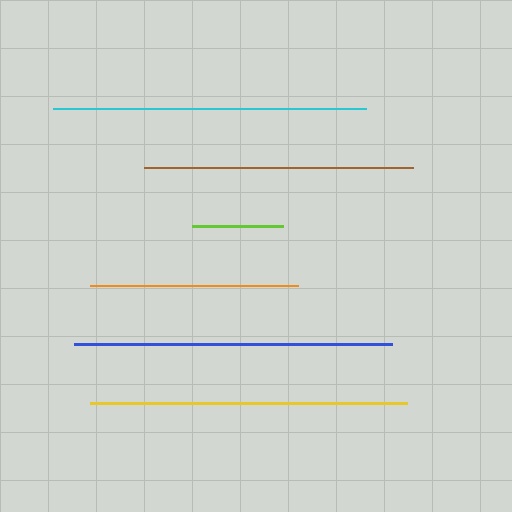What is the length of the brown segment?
The brown segment is approximately 269 pixels long.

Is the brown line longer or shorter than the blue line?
The blue line is longer than the brown line.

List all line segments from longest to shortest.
From longest to shortest: blue, yellow, cyan, brown, orange, lime.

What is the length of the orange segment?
The orange segment is approximately 208 pixels long.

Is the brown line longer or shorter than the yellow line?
The yellow line is longer than the brown line.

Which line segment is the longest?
The blue line is the longest at approximately 319 pixels.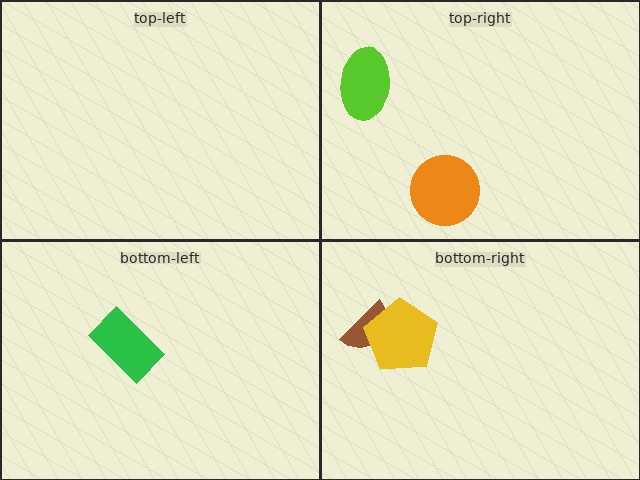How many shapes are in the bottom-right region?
2.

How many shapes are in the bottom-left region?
1.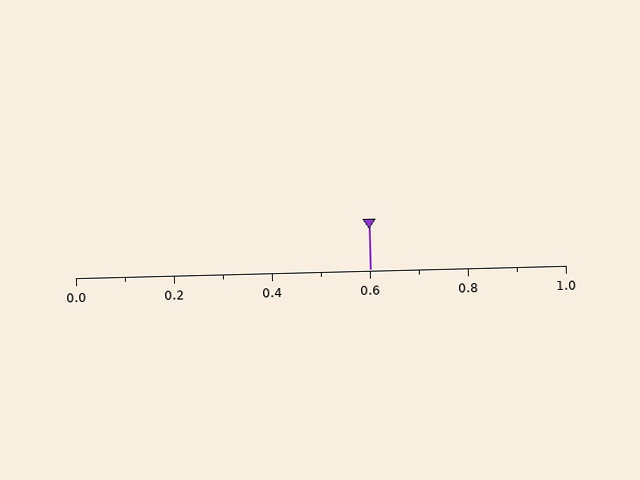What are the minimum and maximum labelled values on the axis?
The axis runs from 0.0 to 1.0.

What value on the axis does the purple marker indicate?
The marker indicates approximately 0.6.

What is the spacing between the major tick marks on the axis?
The major ticks are spaced 0.2 apart.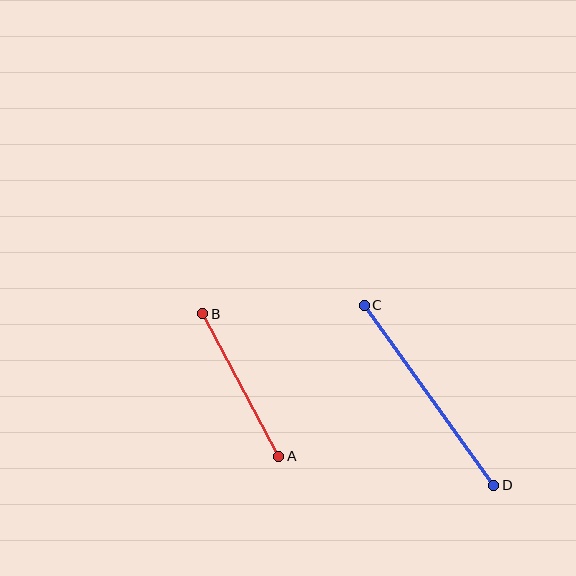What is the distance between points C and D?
The distance is approximately 222 pixels.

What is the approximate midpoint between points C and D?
The midpoint is at approximately (429, 395) pixels.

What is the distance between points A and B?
The distance is approximately 161 pixels.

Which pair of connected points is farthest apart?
Points C and D are farthest apart.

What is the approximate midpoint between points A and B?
The midpoint is at approximately (241, 385) pixels.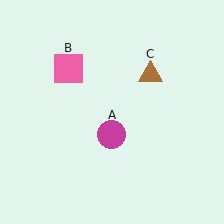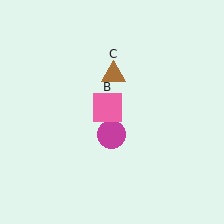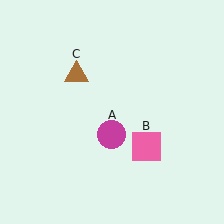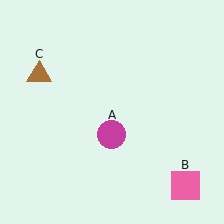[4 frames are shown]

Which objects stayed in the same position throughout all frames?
Magenta circle (object A) remained stationary.